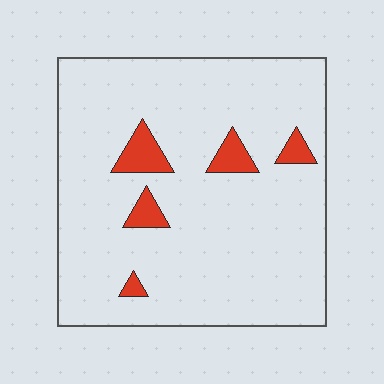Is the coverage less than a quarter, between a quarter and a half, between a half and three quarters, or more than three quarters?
Less than a quarter.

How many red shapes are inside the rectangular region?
5.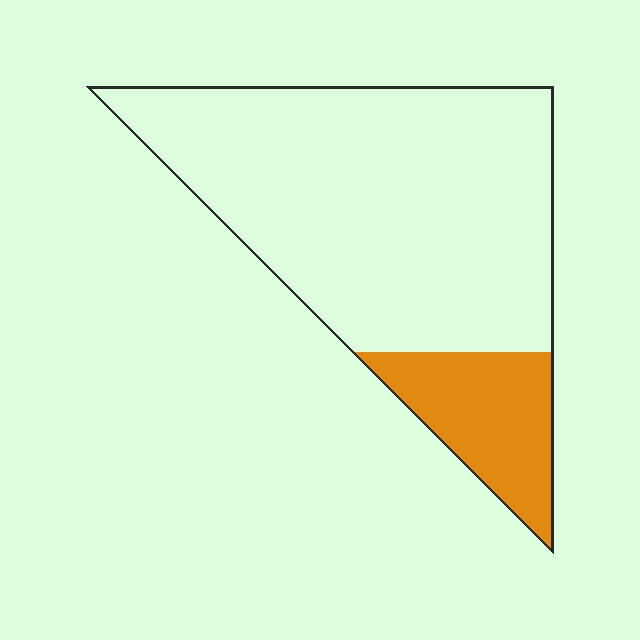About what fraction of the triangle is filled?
About one fifth (1/5).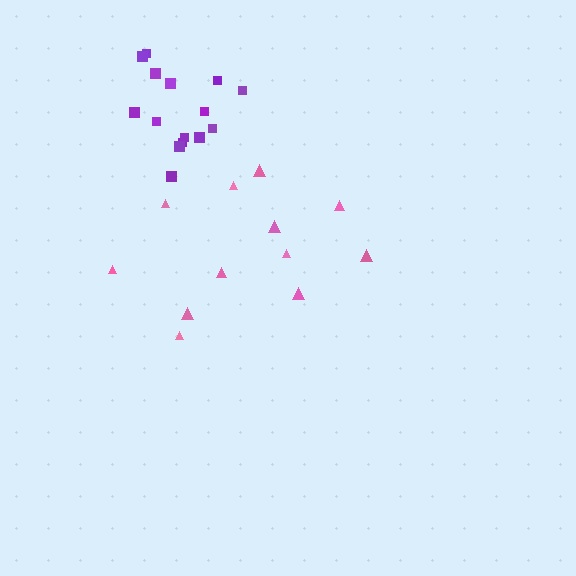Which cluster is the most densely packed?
Purple.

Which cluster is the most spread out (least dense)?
Pink.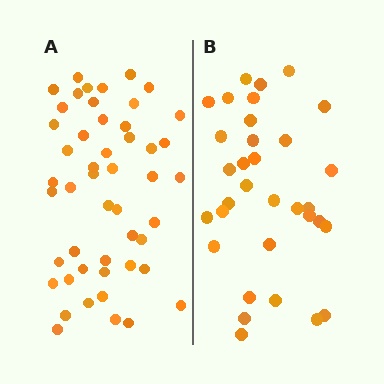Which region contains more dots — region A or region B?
Region A (the left region) has more dots.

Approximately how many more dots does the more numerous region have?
Region A has approximately 15 more dots than region B.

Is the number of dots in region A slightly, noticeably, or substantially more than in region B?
Region A has substantially more. The ratio is roughly 1.5 to 1.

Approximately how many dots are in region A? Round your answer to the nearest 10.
About 50 dots. (The exact count is 49, which rounds to 50.)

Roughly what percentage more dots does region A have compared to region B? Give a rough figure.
About 50% more.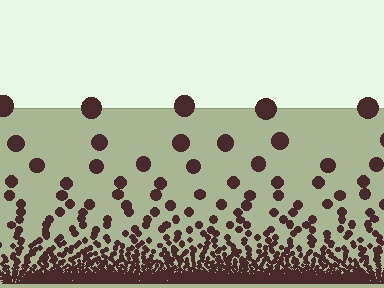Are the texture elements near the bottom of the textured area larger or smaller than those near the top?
Smaller. The gradient is inverted — elements near the bottom are smaller and denser.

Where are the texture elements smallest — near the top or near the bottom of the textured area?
Near the bottom.